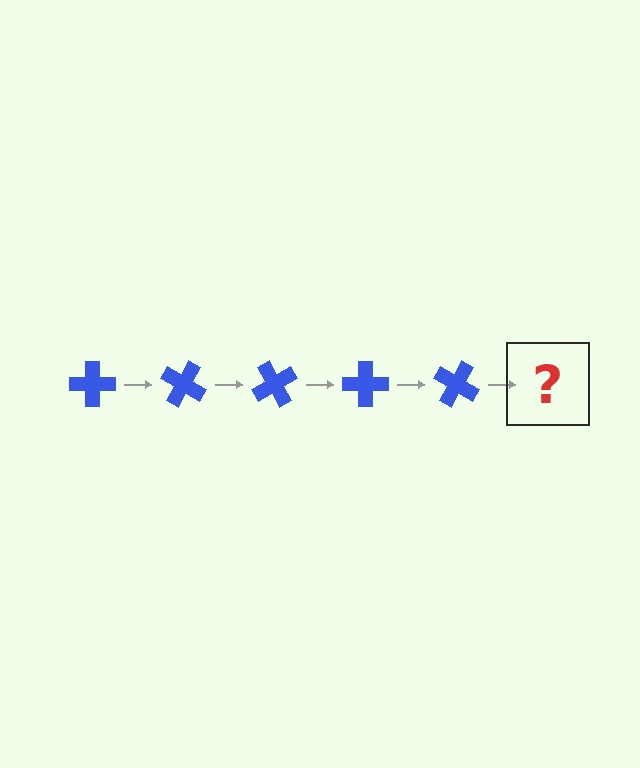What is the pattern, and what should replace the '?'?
The pattern is that the cross rotates 30 degrees each step. The '?' should be a blue cross rotated 150 degrees.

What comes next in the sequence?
The next element should be a blue cross rotated 150 degrees.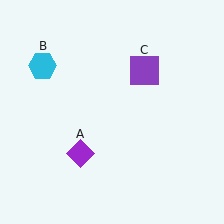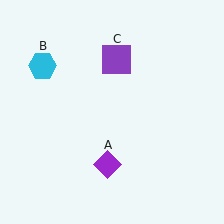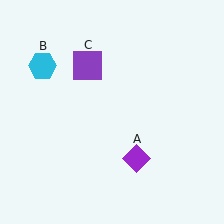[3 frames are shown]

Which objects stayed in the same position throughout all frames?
Cyan hexagon (object B) remained stationary.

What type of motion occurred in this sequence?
The purple diamond (object A), purple square (object C) rotated counterclockwise around the center of the scene.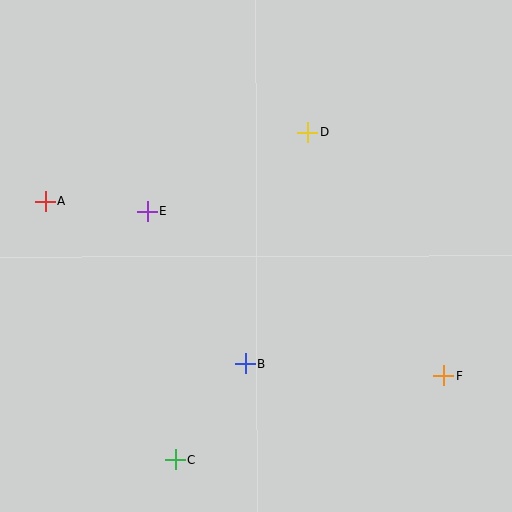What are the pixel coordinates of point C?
Point C is at (175, 460).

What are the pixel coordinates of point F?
Point F is at (444, 376).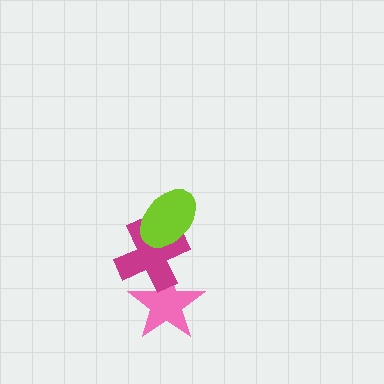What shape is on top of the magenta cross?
The lime ellipse is on top of the magenta cross.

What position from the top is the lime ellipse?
The lime ellipse is 1st from the top.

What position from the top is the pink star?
The pink star is 3rd from the top.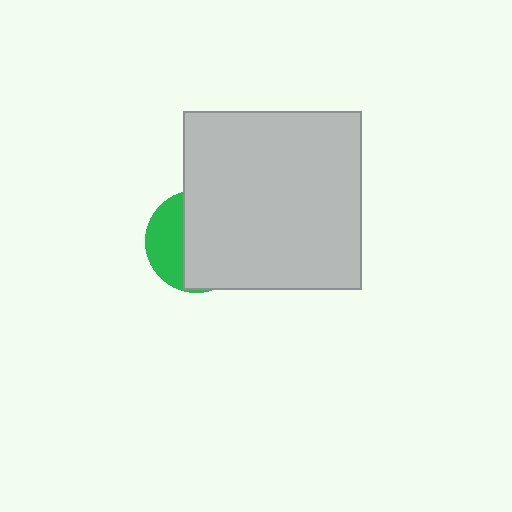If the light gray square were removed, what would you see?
You would see the complete green circle.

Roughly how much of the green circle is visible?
A small part of it is visible (roughly 35%).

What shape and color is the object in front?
The object in front is a light gray square.